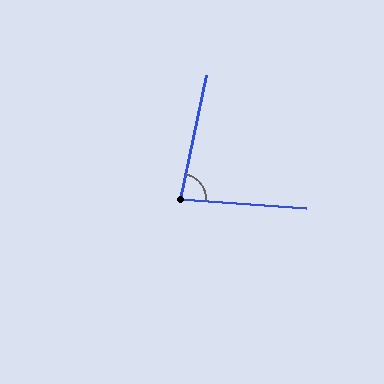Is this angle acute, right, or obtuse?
It is acute.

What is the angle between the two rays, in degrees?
Approximately 83 degrees.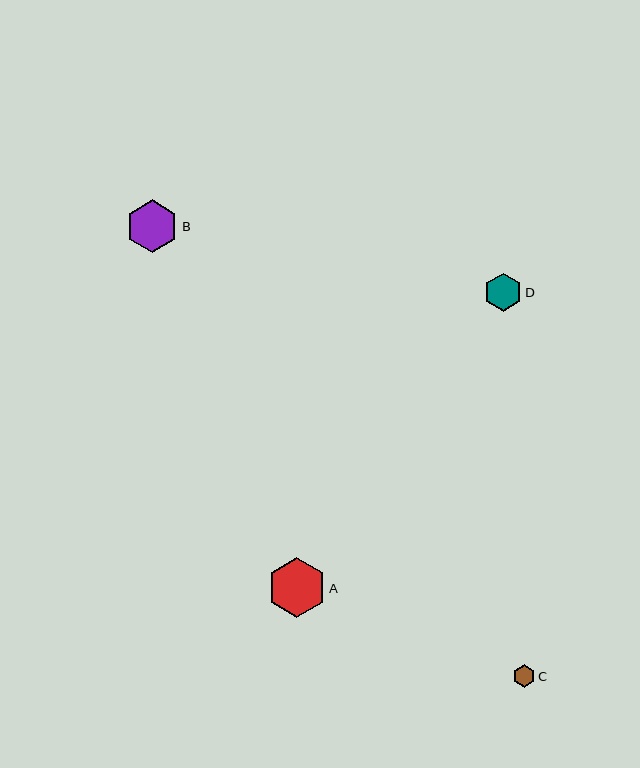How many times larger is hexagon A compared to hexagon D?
Hexagon A is approximately 1.6 times the size of hexagon D.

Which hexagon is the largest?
Hexagon A is the largest with a size of approximately 59 pixels.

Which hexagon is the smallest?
Hexagon C is the smallest with a size of approximately 22 pixels.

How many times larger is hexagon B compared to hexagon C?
Hexagon B is approximately 2.4 times the size of hexagon C.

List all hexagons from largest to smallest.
From largest to smallest: A, B, D, C.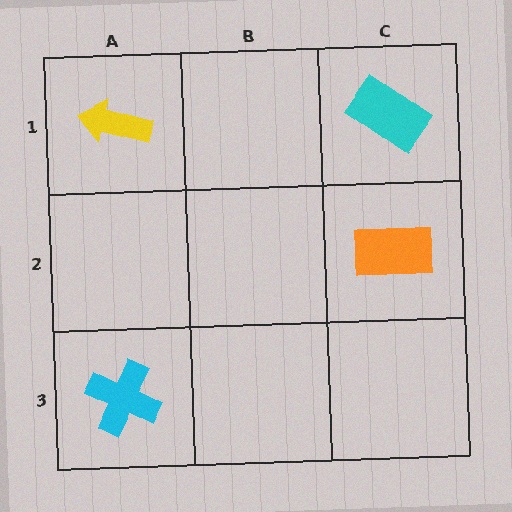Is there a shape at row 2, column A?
No, that cell is empty.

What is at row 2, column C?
An orange rectangle.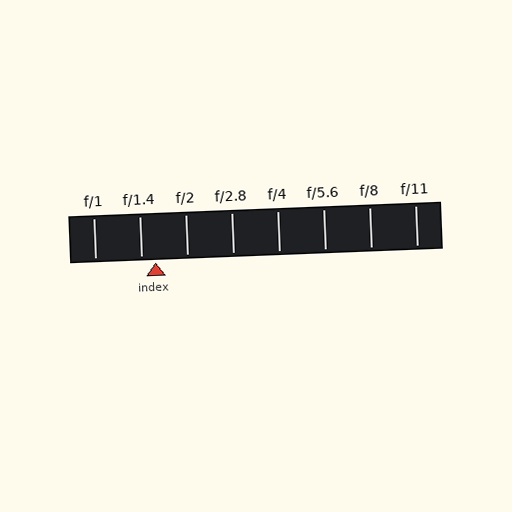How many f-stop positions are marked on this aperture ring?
There are 8 f-stop positions marked.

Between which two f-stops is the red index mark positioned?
The index mark is between f/1.4 and f/2.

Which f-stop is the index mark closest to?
The index mark is closest to f/1.4.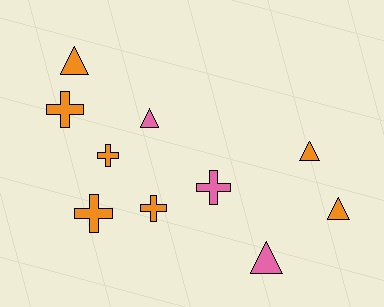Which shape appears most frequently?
Cross, with 5 objects.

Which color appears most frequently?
Orange, with 7 objects.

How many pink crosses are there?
There is 1 pink cross.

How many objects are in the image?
There are 10 objects.